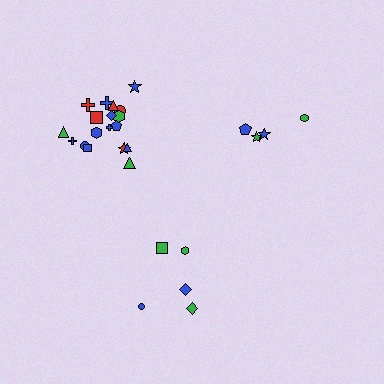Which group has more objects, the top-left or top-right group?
The top-left group.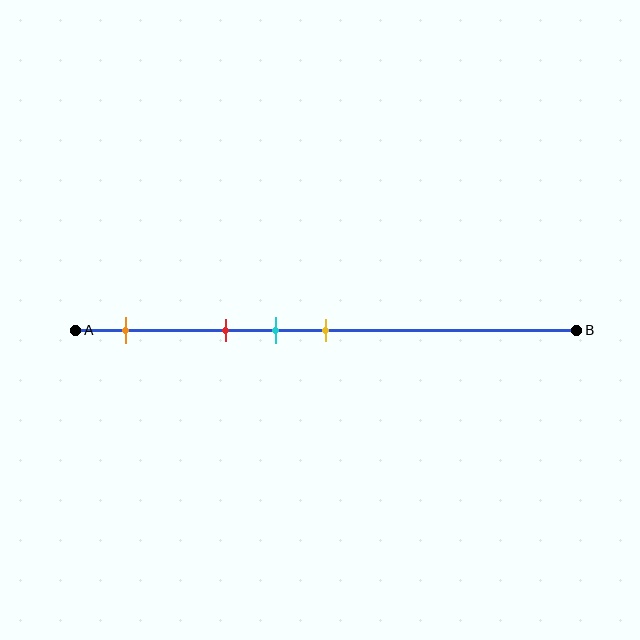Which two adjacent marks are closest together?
The cyan and yellow marks are the closest adjacent pair.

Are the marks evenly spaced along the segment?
No, the marks are not evenly spaced.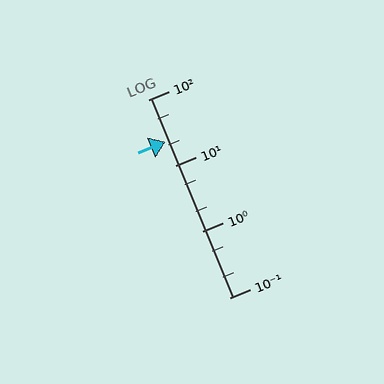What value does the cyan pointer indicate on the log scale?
The pointer indicates approximately 23.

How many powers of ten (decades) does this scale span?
The scale spans 3 decades, from 0.1 to 100.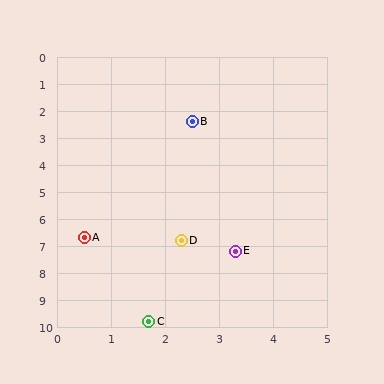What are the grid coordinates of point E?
Point E is at approximately (3.3, 7.2).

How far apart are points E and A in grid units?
Points E and A are about 2.8 grid units apart.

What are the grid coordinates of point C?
Point C is at approximately (1.7, 9.8).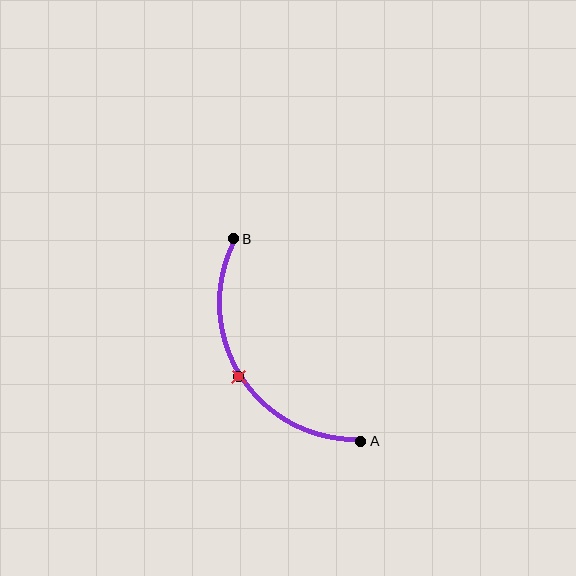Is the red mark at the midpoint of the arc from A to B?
Yes. The red mark lies on the arc at equal arc-length from both A and B — it is the arc midpoint.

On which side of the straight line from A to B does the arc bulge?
The arc bulges to the left of the straight line connecting A and B.